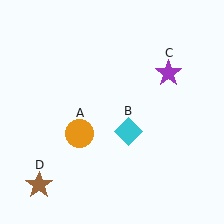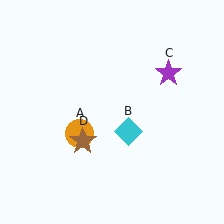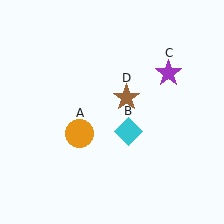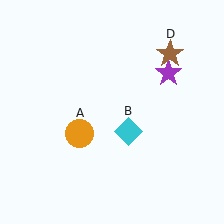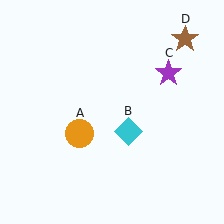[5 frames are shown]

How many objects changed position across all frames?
1 object changed position: brown star (object D).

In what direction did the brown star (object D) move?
The brown star (object D) moved up and to the right.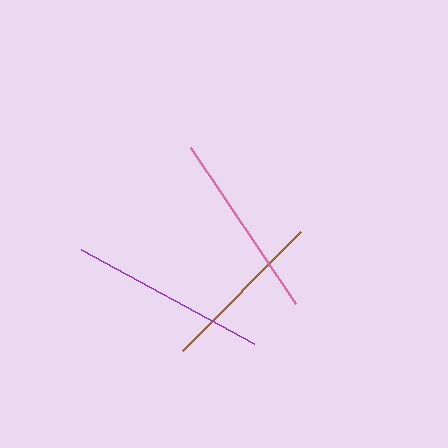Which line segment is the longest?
The purple line is the longest at approximately 197 pixels.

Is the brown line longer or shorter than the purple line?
The purple line is longer than the brown line.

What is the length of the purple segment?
The purple segment is approximately 197 pixels long.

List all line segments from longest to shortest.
From longest to shortest: purple, pink, brown.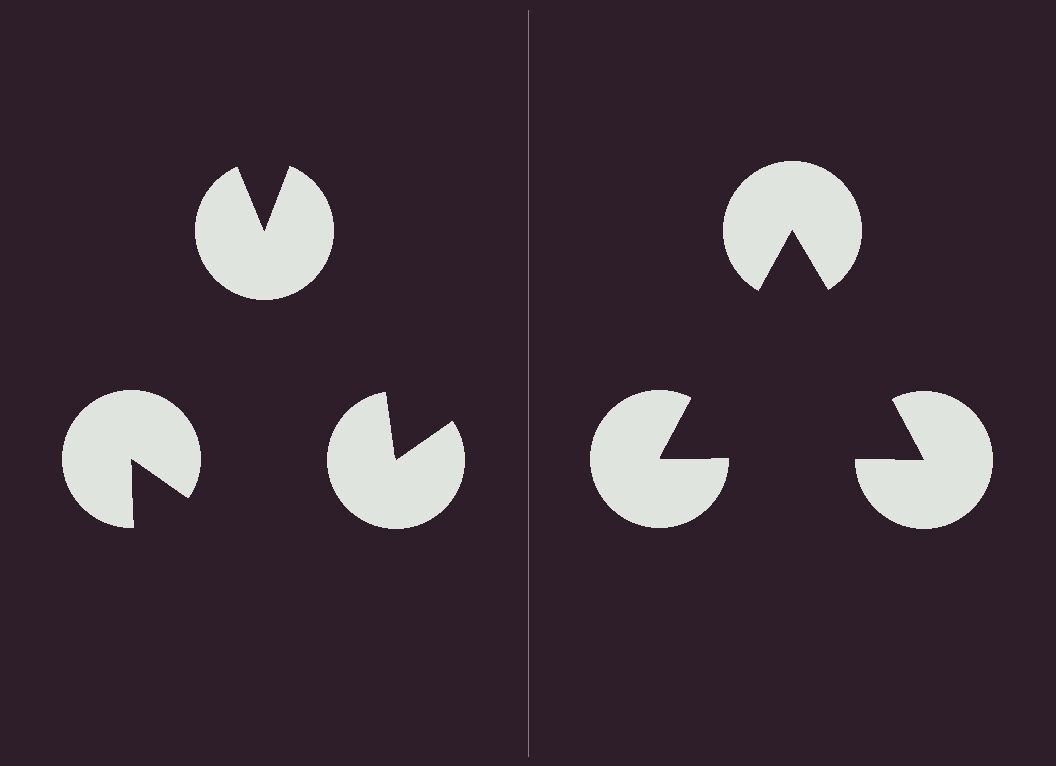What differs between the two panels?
The pac-man discs are positioned identically on both sides; only the wedge orientations differ. On the right they align to a triangle; on the left they are misaligned.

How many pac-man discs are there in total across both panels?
6 — 3 on each side.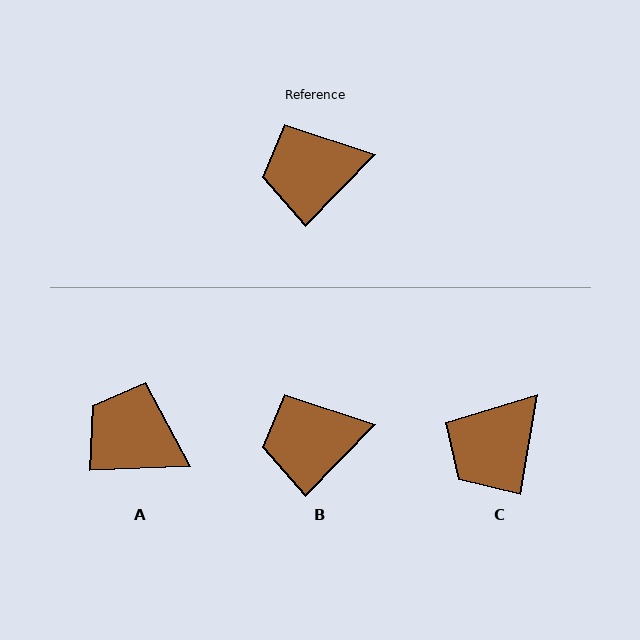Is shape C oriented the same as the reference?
No, it is off by about 35 degrees.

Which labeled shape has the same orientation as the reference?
B.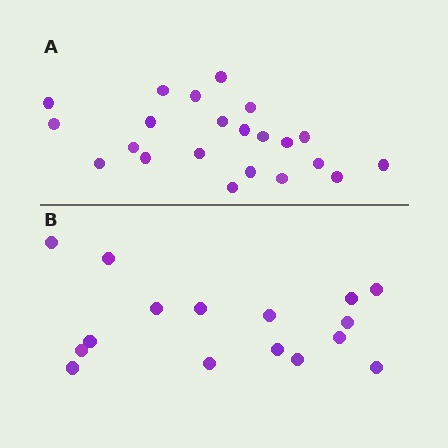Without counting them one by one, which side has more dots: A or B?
Region A (the top region) has more dots.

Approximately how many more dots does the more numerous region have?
Region A has about 6 more dots than region B.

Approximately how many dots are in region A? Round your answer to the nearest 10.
About 20 dots. (The exact count is 22, which rounds to 20.)